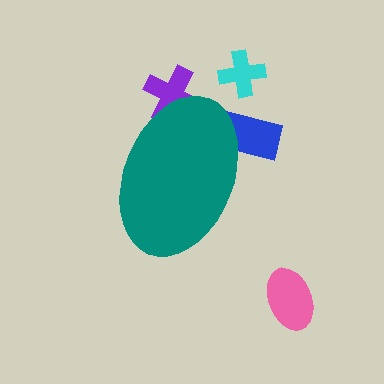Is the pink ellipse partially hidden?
No, the pink ellipse is fully visible.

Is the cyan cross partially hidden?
No, the cyan cross is fully visible.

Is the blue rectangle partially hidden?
Yes, the blue rectangle is partially hidden behind the teal ellipse.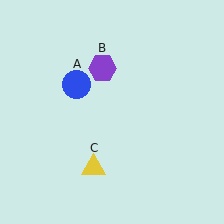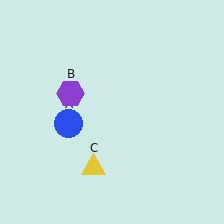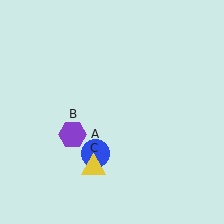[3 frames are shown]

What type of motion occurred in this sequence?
The blue circle (object A), purple hexagon (object B) rotated counterclockwise around the center of the scene.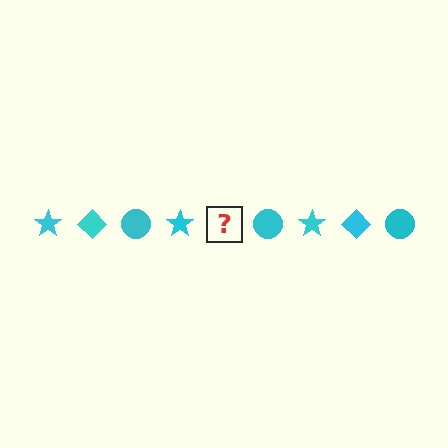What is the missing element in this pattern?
The missing element is a cyan diamond.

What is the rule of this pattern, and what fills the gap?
The rule is that the pattern cycles through star, diamond, circle shapes in cyan. The gap should be filled with a cyan diamond.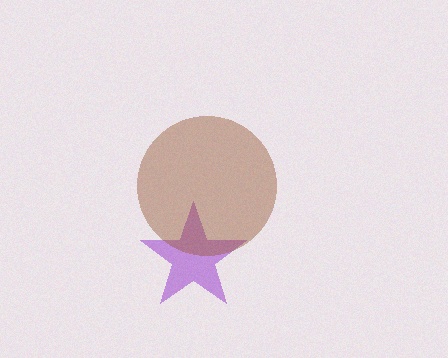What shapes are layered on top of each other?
The layered shapes are: a purple star, a brown circle.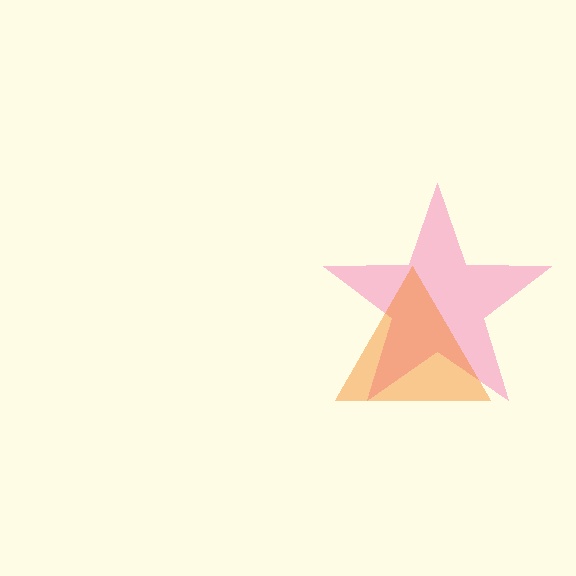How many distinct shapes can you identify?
There are 2 distinct shapes: a pink star, an orange triangle.